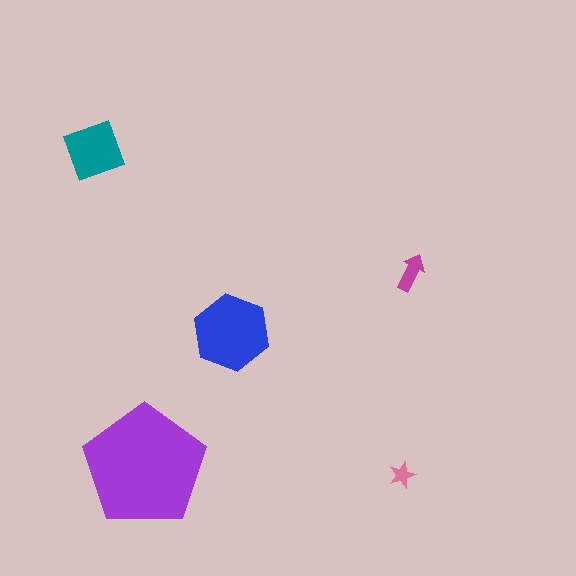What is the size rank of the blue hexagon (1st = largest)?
2nd.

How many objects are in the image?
There are 5 objects in the image.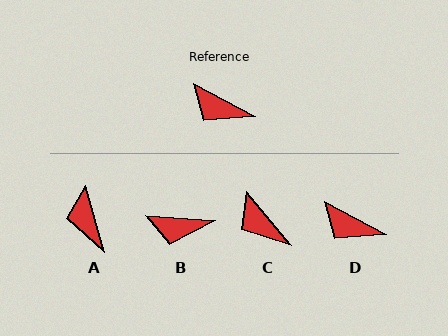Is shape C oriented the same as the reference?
No, it is off by about 23 degrees.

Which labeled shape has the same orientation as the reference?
D.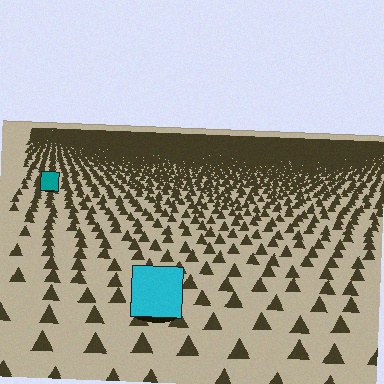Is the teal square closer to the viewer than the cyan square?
No. The cyan square is closer — you can tell from the texture gradient: the ground texture is coarser near it.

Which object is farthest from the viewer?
The teal square is farthest from the viewer. It appears smaller and the ground texture around it is denser.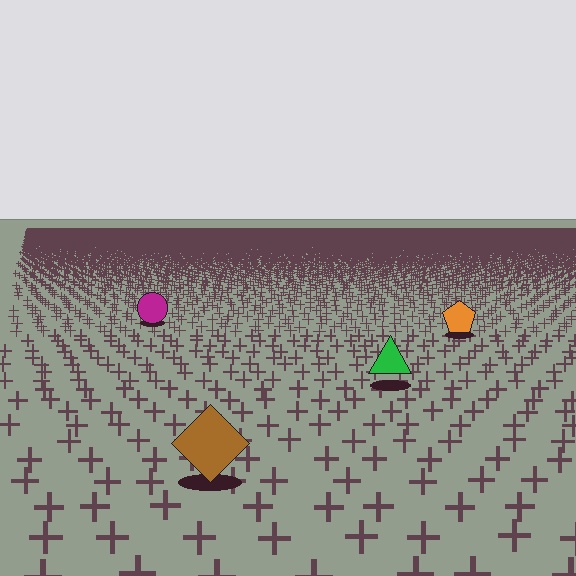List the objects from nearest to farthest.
From nearest to farthest: the brown diamond, the green triangle, the orange pentagon, the magenta circle.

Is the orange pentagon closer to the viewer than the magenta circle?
Yes. The orange pentagon is closer — you can tell from the texture gradient: the ground texture is coarser near it.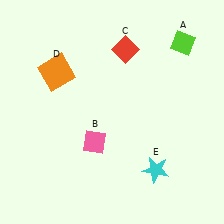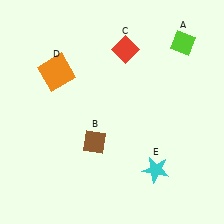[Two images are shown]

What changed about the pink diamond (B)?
In Image 1, B is pink. In Image 2, it changed to brown.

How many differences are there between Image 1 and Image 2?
There is 1 difference between the two images.